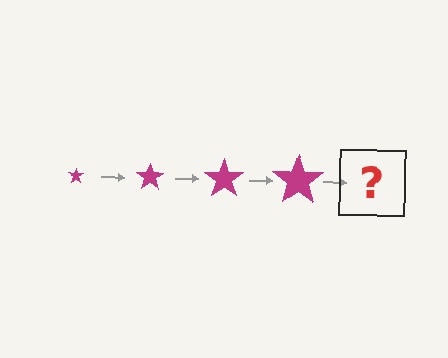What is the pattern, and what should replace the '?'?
The pattern is that the star gets progressively larger each step. The '?' should be a magenta star, larger than the previous one.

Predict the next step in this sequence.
The next step is a magenta star, larger than the previous one.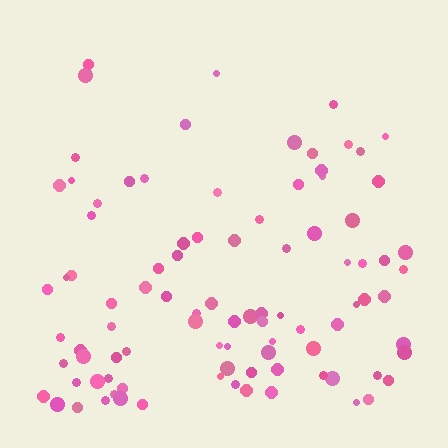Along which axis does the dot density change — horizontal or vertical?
Vertical.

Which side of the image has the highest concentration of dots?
The bottom.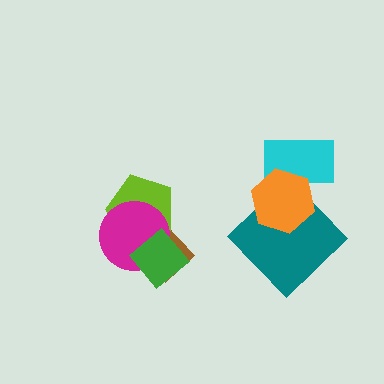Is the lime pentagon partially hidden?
Yes, it is partially covered by another shape.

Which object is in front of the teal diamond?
The orange hexagon is in front of the teal diamond.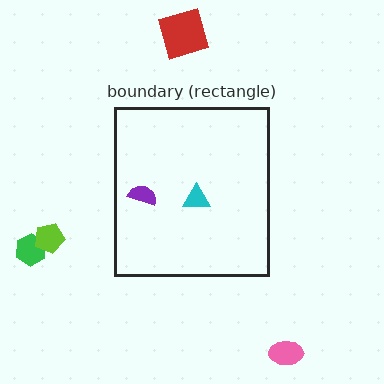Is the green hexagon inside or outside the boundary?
Outside.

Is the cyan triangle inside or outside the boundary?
Inside.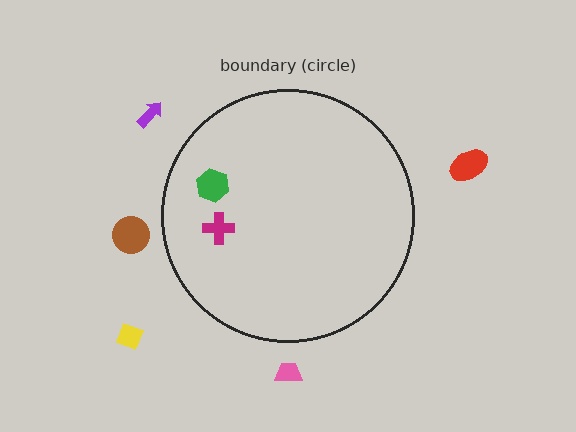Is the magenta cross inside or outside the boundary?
Inside.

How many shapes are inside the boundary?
2 inside, 5 outside.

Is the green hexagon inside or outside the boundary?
Inside.